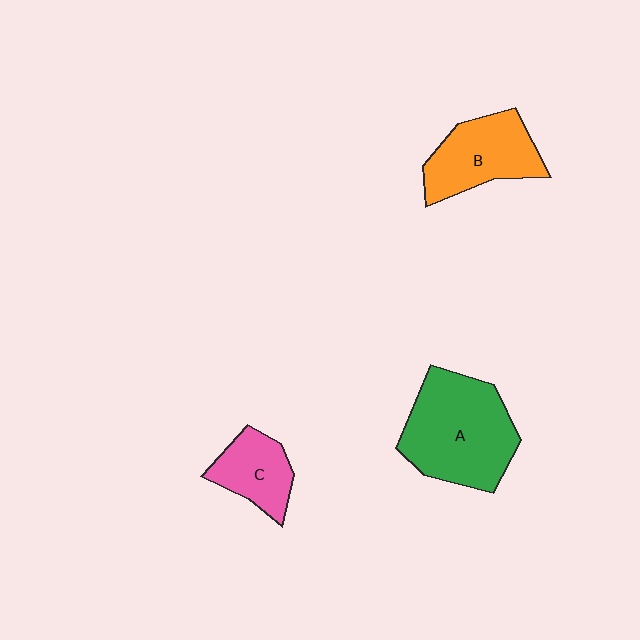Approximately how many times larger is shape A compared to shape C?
Approximately 2.1 times.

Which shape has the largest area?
Shape A (green).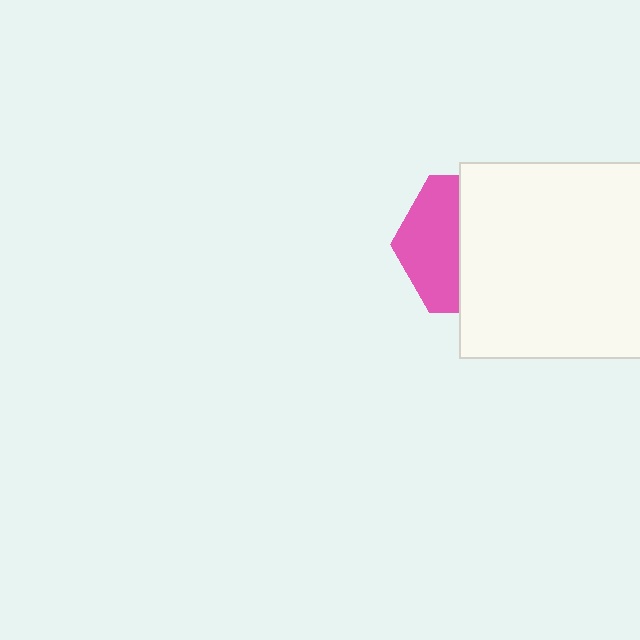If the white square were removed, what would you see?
You would see the complete pink hexagon.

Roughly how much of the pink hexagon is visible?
A small part of it is visible (roughly 42%).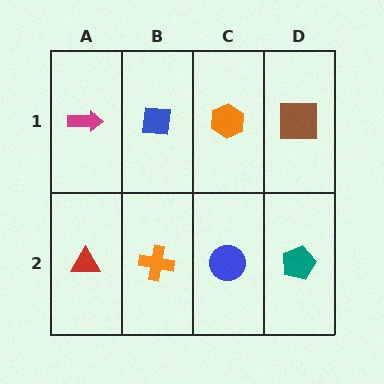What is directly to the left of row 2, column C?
An orange cross.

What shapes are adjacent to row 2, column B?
A blue square (row 1, column B), a red triangle (row 2, column A), a blue circle (row 2, column C).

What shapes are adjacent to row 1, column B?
An orange cross (row 2, column B), a magenta arrow (row 1, column A), an orange hexagon (row 1, column C).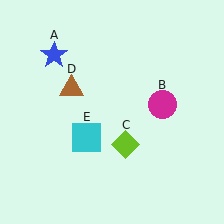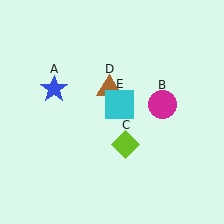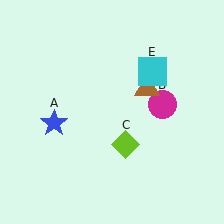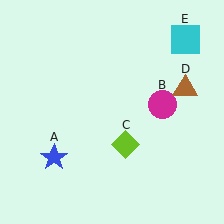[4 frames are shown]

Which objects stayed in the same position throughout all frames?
Magenta circle (object B) and lime diamond (object C) remained stationary.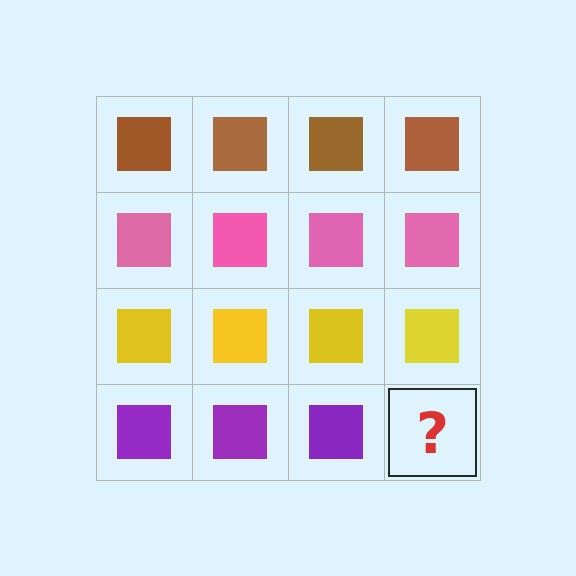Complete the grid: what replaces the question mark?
The question mark should be replaced with a purple square.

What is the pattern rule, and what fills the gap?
The rule is that each row has a consistent color. The gap should be filled with a purple square.